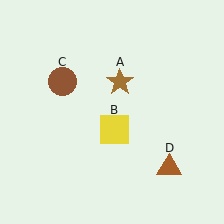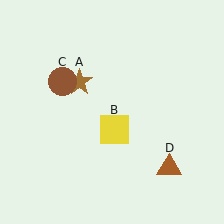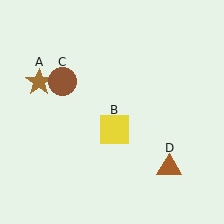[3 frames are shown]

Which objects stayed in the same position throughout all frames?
Yellow square (object B) and brown circle (object C) and brown triangle (object D) remained stationary.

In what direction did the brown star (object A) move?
The brown star (object A) moved left.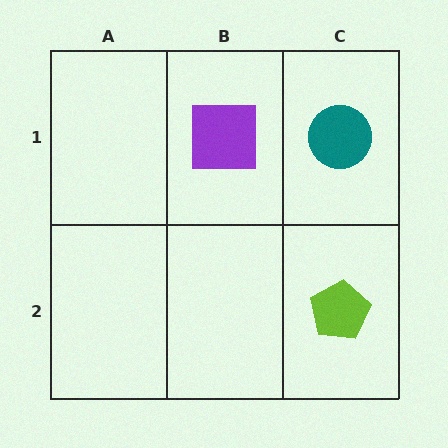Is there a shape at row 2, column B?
No, that cell is empty.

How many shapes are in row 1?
2 shapes.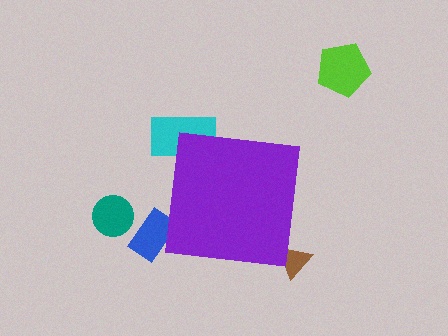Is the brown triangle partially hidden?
Yes, the brown triangle is partially hidden behind the purple square.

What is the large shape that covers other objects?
A purple square.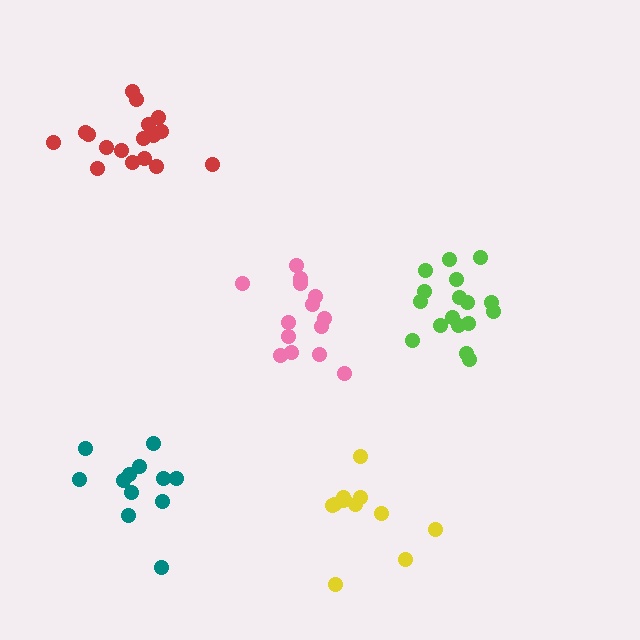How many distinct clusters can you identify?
There are 5 distinct clusters.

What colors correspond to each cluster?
The clusters are colored: pink, yellow, red, lime, teal.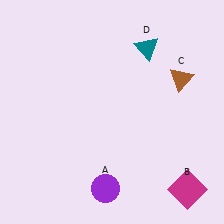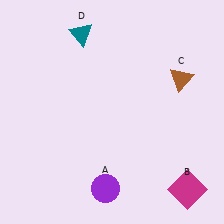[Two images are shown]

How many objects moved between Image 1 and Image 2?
1 object moved between the two images.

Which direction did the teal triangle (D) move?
The teal triangle (D) moved left.